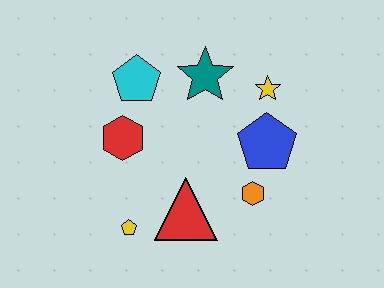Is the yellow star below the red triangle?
No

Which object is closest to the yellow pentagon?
The red triangle is closest to the yellow pentagon.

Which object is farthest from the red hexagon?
The yellow star is farthest from the red hexagon.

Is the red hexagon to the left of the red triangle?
Yes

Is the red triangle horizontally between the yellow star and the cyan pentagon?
Yes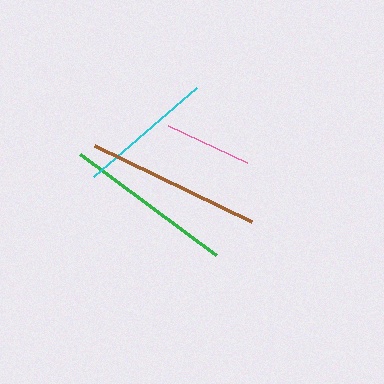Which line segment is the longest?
The brown line is the longest at approximately 175 pixels.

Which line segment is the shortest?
The pink line is the shortest at approximately 87 pixels.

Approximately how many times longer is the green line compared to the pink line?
The green line is approximately 1.9 times the length of the pink line.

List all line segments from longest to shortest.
From longest to shortest: brown, green, cyan, pink.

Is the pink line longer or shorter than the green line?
The green line is longer than the pink line.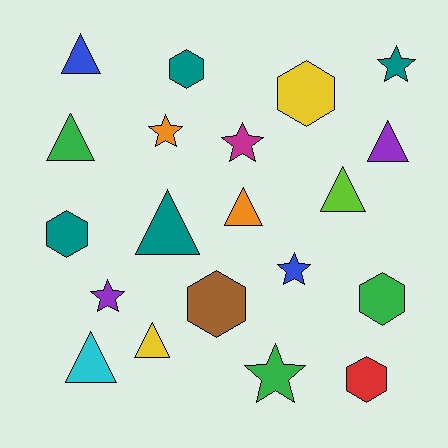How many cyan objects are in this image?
There is 1 cyan object.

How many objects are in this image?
There are 20 objects.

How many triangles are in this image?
There are 8 triangles.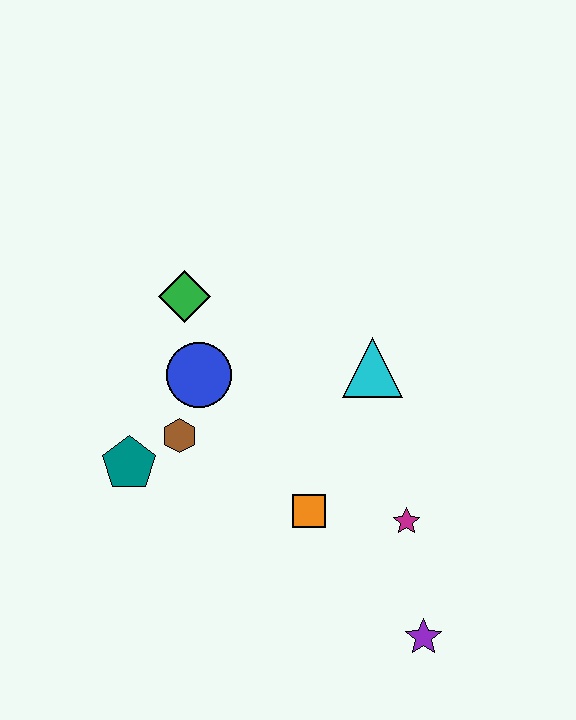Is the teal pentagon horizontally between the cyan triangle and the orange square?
No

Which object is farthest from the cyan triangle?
The purple star is farthest from the cyan triangle.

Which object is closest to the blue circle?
The brown hexagon is closest to the blue circle.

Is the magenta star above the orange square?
No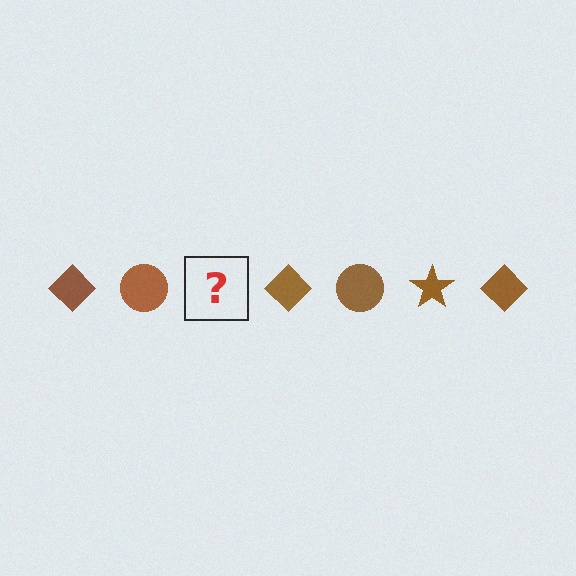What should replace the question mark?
The question mark should be replaced with a brown star.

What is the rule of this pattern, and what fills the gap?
The rule is that the pattern cycles through diamond, circle, star shapes in brown. The gap should be filled with a brown star.